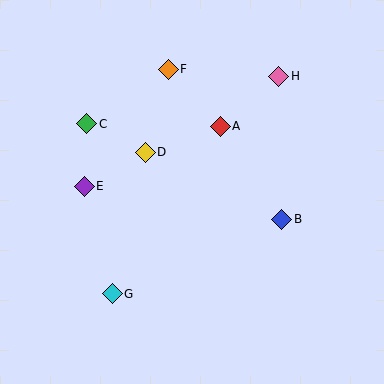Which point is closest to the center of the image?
Point D at (145, 152) is closest to the center.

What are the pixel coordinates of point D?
Point D is at (145, 152).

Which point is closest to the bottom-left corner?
Point G is closest to the bottom-left corner.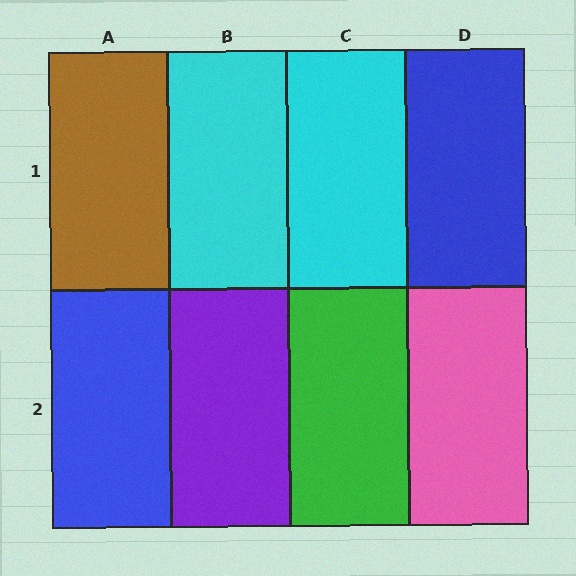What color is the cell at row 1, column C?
Cyan.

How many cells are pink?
1 cell is pink.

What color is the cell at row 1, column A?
Brown.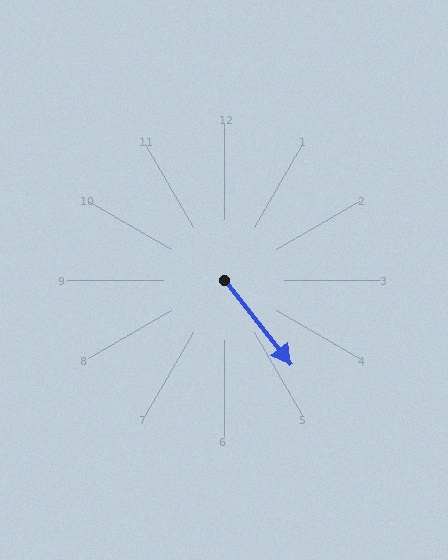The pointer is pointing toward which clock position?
Roughly 5 o'clock.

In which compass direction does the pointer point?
Southeast.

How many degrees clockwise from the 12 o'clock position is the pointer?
Approximately 142 degrees.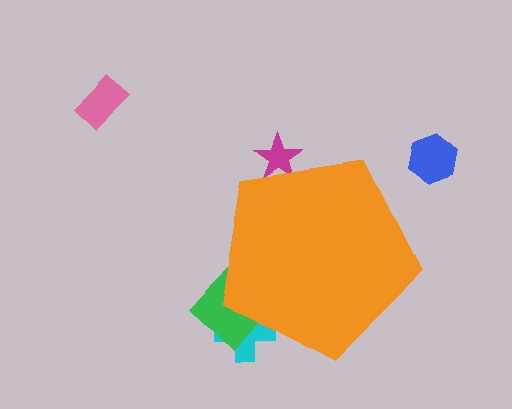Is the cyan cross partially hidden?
Yes, the cyan cross is partially hidden behind the orange pentagon.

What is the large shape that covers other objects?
An orange pentagon.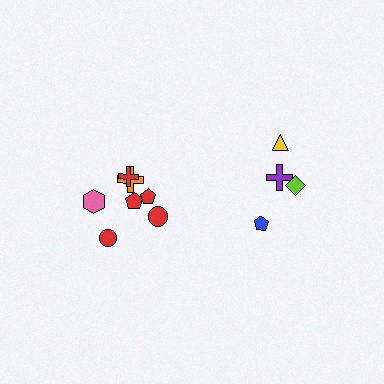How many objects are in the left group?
There are 7 objects.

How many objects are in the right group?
There are 4 objects.